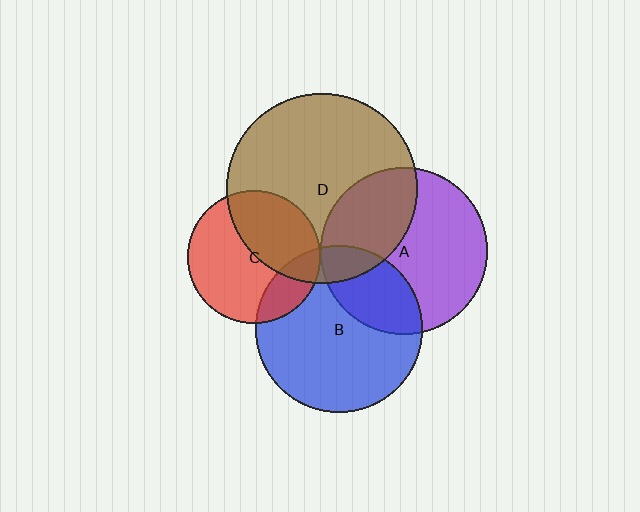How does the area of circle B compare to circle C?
Approximately 1.6 times.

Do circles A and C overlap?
Yes.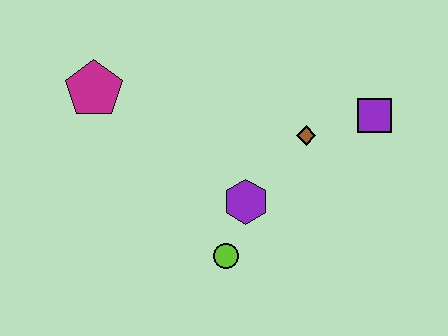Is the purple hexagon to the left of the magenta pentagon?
No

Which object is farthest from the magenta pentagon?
The purple square is farthest from the magenta pentagon.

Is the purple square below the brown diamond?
No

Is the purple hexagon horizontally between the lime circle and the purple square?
Yes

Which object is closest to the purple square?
The brown diamond is closest to the purple square.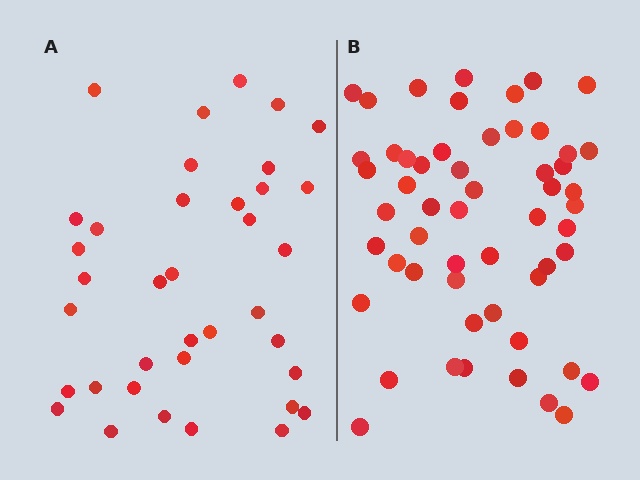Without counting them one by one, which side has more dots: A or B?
Region B (the right region) has more dots.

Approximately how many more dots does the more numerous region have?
Region B has approximately 20 more dots than region A.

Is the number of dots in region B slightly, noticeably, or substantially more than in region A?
Region B has substantially more. The ratio is roughly 1.5 to 1.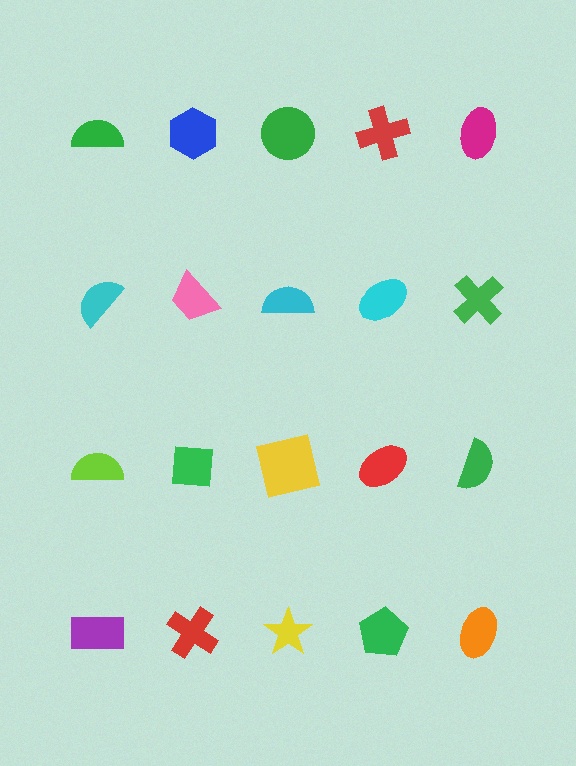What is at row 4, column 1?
A purple rectangle.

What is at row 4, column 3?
A yellow star.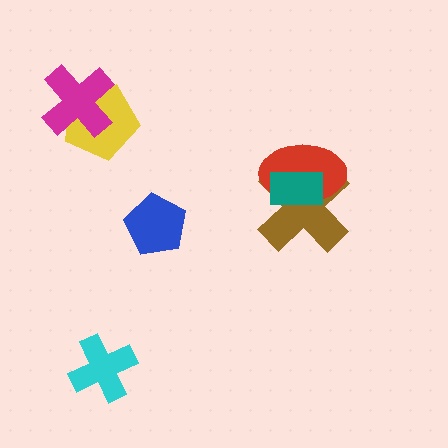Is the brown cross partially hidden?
Yes, it is partially covered by another shape.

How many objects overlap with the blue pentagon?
0 objects overlap with the blue pentagon.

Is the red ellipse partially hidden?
Yes, it is partially covered by another shape.